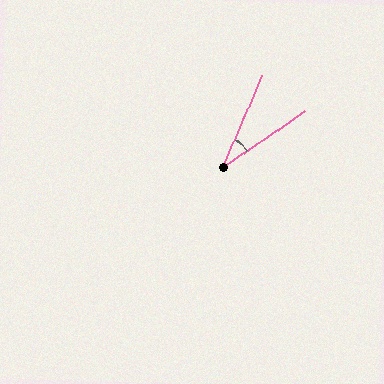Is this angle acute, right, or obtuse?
It is acute.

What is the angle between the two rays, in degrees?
Approximately 32 degrees.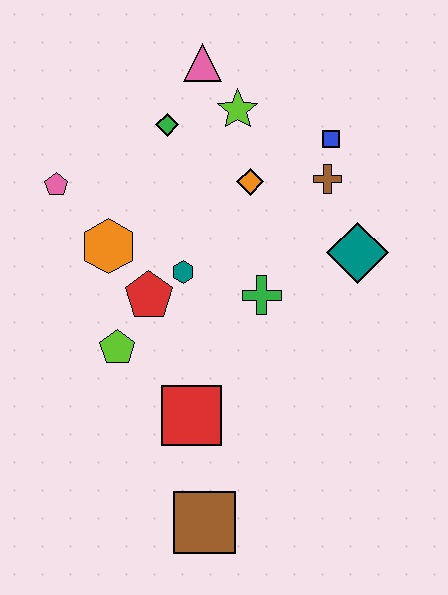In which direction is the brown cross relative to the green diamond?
The brown cross is to the right of the green diamond.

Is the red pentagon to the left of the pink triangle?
Yes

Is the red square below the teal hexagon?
Yes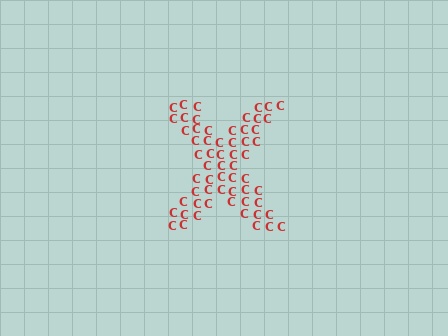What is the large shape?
The large shape is the letter X.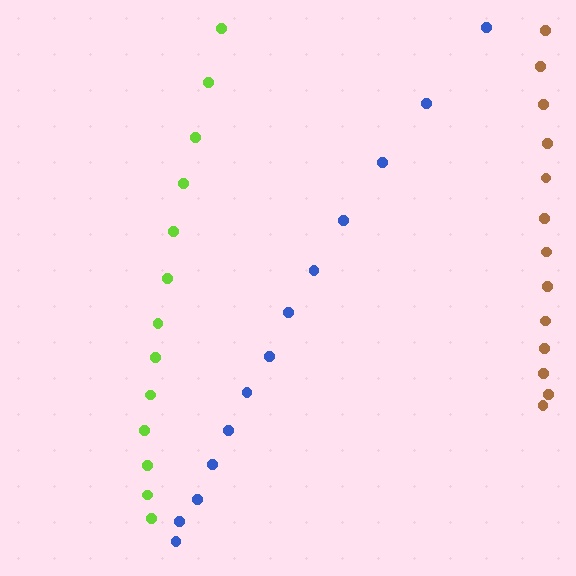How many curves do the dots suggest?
There are 3 distinct paths.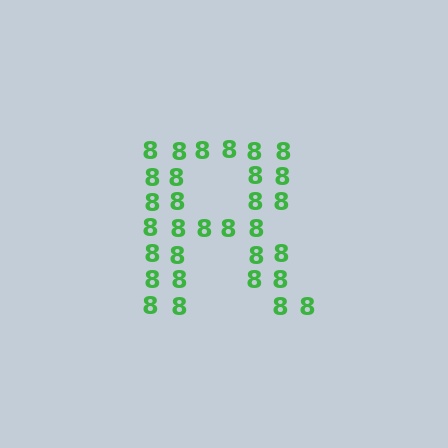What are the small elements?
The small elements are digit 8's.